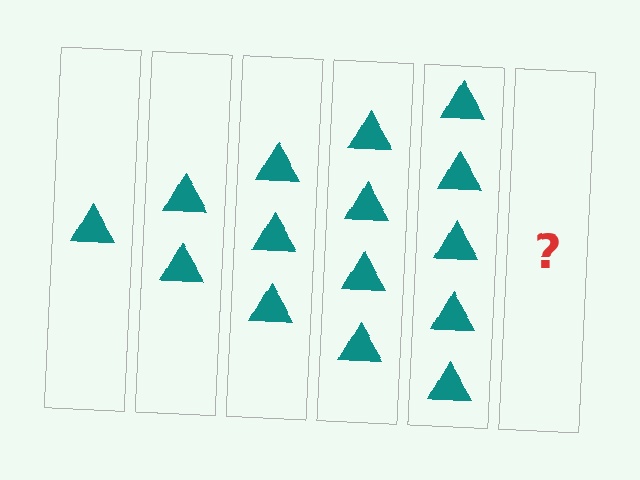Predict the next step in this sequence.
The next step is 6 triangles.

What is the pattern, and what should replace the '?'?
The pattern is that each step adds one more triangle. The '?' should be 6 triangles.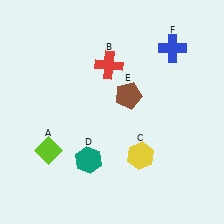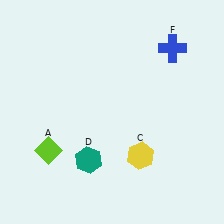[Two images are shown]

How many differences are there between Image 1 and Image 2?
There are 2 differences between the two images.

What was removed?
The red cross (B), the brown pentagon (E) were removed in Image 2.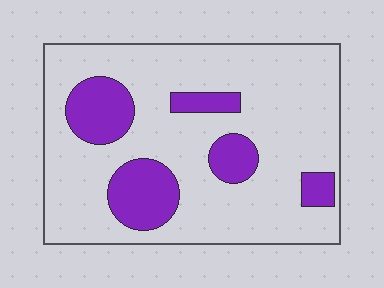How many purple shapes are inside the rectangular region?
5.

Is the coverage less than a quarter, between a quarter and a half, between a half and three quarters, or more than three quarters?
Less than a quarter.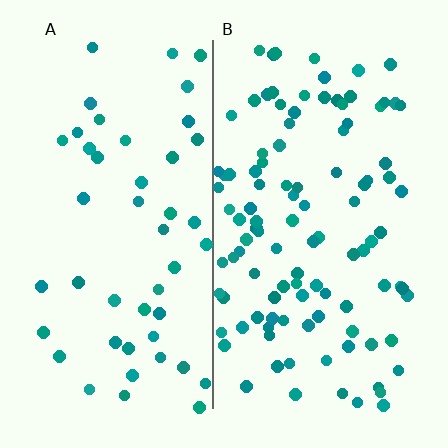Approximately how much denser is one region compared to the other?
Approximately 2.3× — region B over region A.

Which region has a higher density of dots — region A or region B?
B (the right).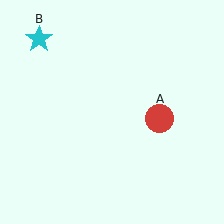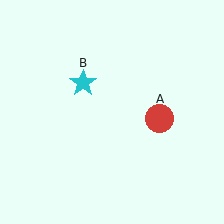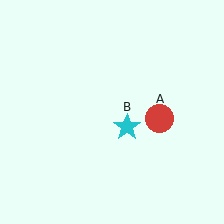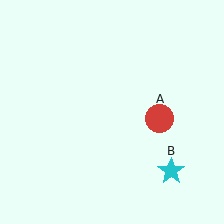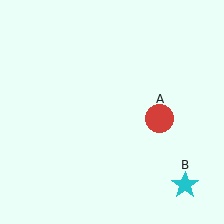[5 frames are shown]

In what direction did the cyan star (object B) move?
The cyan star (object B) moved down and to the right.